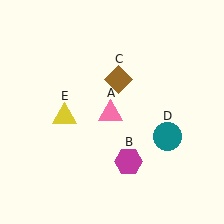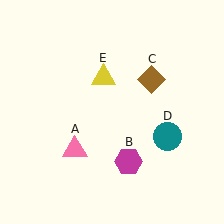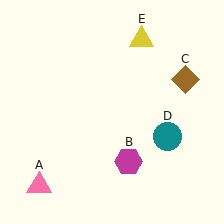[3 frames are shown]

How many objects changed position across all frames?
3 objects changed position: pink triangle (object A), brown diamond (object C), yellow triangle (object E).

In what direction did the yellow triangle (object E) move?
The yellow triangle (object E) moved up and to the right.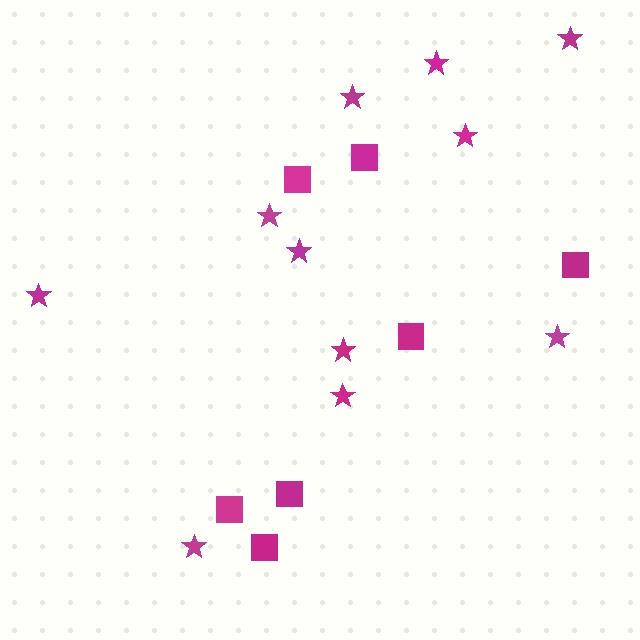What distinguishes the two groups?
There are 2 groups: one group of squares (7) and one group of stars (11).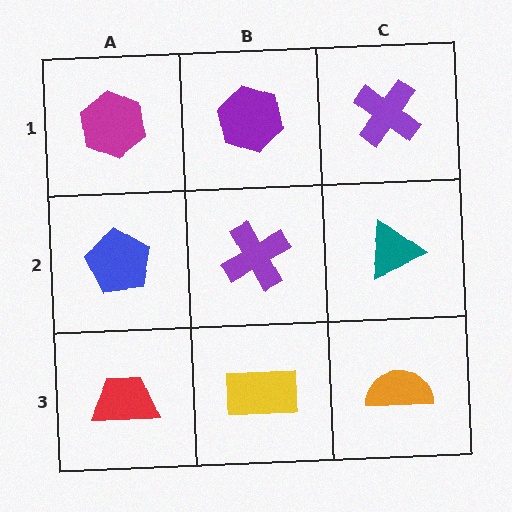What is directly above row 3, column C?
A teal triangle.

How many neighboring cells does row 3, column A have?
2.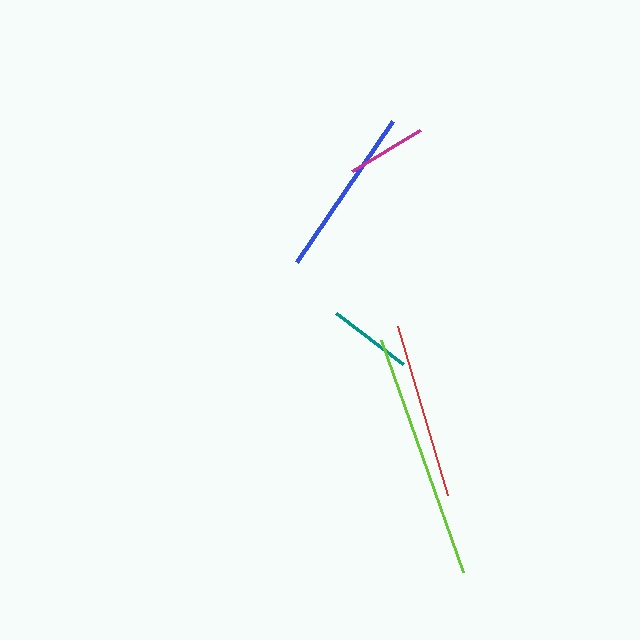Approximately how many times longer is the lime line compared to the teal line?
The lime line is approximately 2.9 times the length of the teal line.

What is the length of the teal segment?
The teal segment is approximately 84 pixels long.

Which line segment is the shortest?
The magenta line is the shortest at approximately 79 pixels.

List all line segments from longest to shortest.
From longest to shortest: lime, red, blue, teal, magenta.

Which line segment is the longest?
The lime line is the longest at approximately 246 pixels.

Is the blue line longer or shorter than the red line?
The red line is longer than the blue line.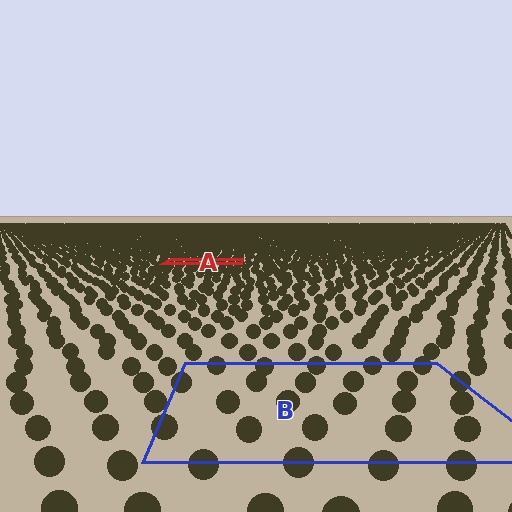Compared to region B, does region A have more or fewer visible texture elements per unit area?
Region A has more texture elements per unit area — they are packed more densely because it is farther away.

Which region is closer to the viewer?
Region B is closer. The texture elements there are larger and more spread out.